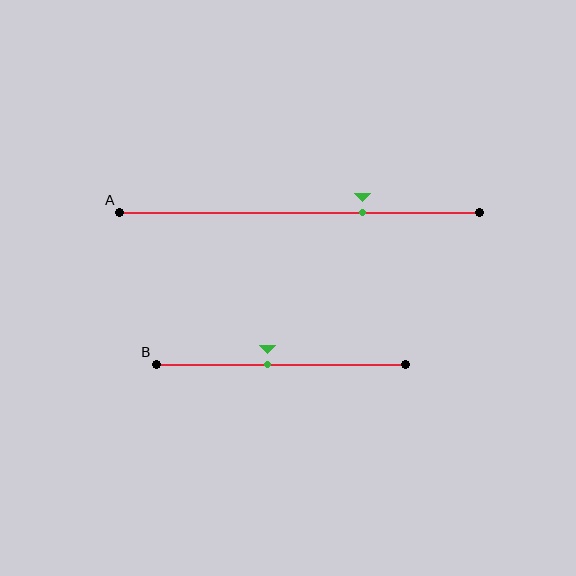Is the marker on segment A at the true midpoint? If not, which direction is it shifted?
No, the marker on segment A is shifted to the right by about 17% of the segment length.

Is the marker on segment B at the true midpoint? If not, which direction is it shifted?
No, the marker on segment B is shifted to the left by about 5% of the segment length.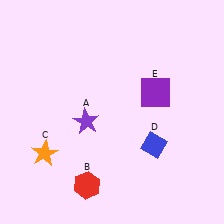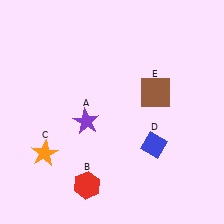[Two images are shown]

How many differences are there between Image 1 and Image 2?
There is 1 difference between the two images.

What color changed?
The square (E) changed from purple in Image 1 to brown in Image 2.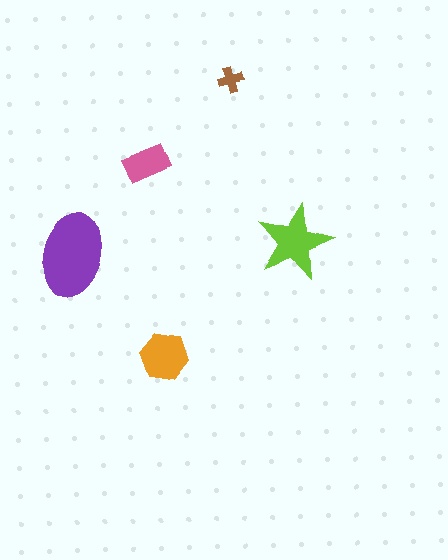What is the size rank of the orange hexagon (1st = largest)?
3rd.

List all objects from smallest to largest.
The brown cross, the pink rectangle, the orange hexagon, the lime star, the purple ellipse.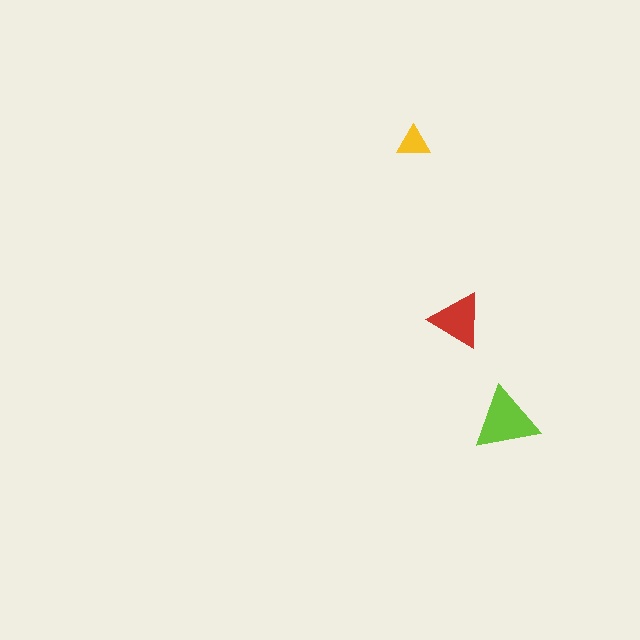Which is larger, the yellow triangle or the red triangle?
The red one.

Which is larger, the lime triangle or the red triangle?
The lime one.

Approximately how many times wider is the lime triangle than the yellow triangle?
About 2 times wider.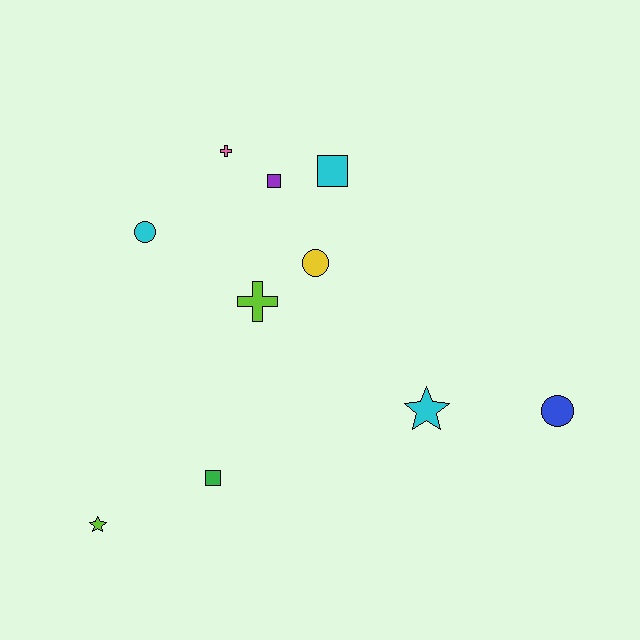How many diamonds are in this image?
There are no diamonds.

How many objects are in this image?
There are 10 objects.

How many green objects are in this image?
There is 1 green object.